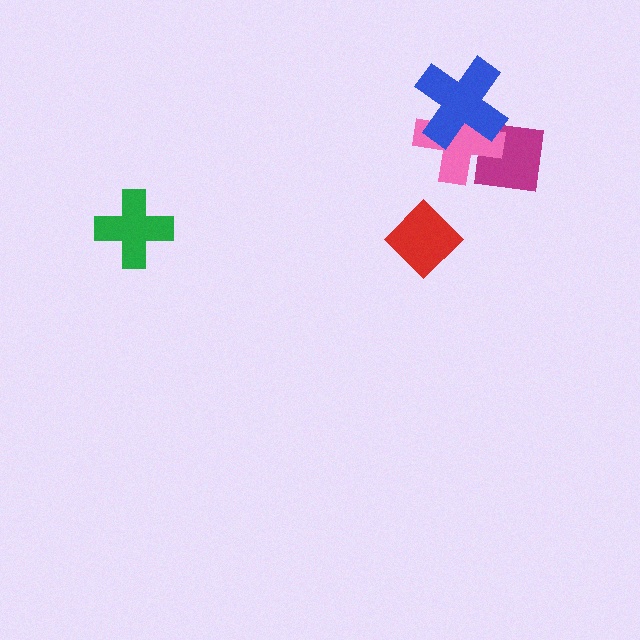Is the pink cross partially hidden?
Yes, it is partially covered by another shape.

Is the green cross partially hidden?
No, no other shape covers it.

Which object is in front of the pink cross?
The blue cross is in front of the pink cross.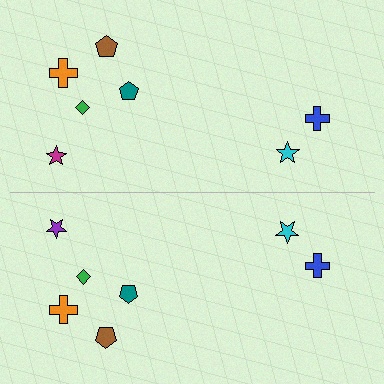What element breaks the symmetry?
The purple star on the bottom side breaks the symmetry — its mirror counterpart is magenta.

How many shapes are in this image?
There are 14 shapes in this image.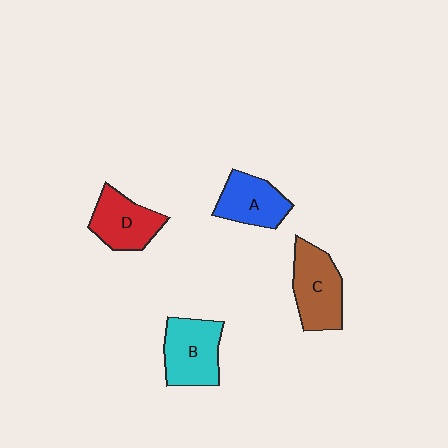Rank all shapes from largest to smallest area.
From largest to smallest: B (cyan), C (brown), D (red), A (blue).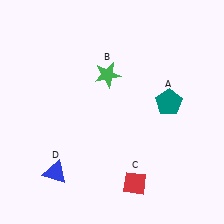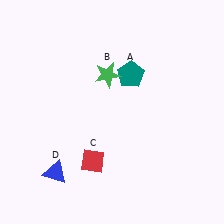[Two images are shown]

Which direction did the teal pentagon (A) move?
The teal pentagon (A) moved left.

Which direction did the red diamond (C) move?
The red diamond (C) moved left.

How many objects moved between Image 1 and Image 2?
2 objects moved between the two images.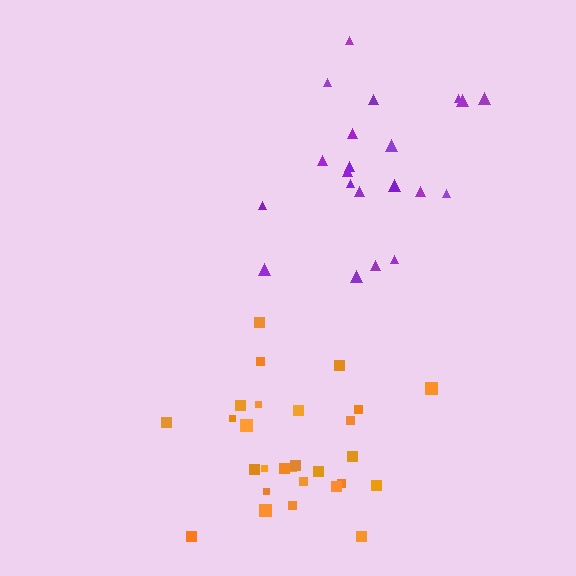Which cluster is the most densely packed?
Orange.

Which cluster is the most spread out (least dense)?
Purple.